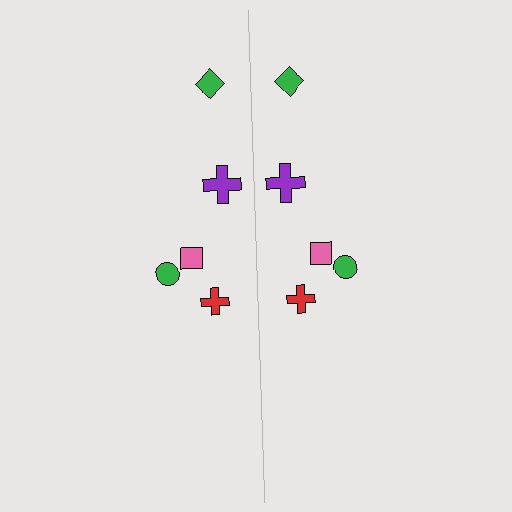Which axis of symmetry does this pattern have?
The pattern has a vertical axis of symmetry running through the center of the image.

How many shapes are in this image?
There are 10 shapes in this image.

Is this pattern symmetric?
Yes, this pattern has bilateral (reflection) symmetry.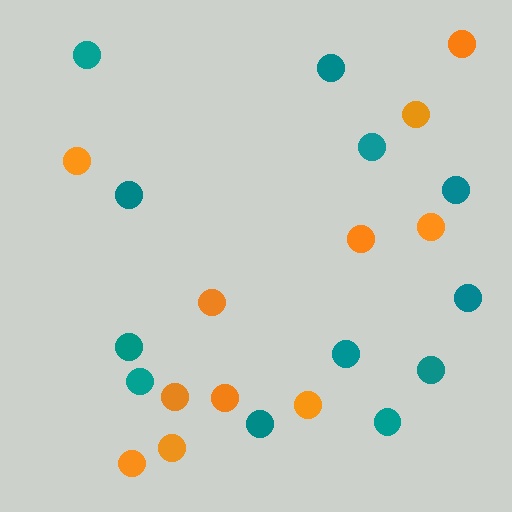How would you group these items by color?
There are 2 groups: one group of teal circles (12) and one group of orange circles (11).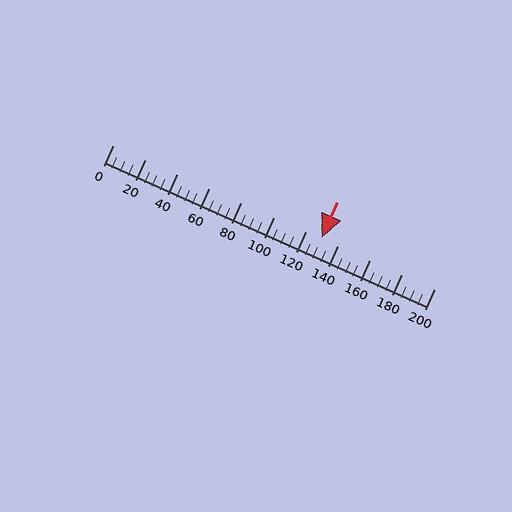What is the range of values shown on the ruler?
The ruler shows values from 0 to 200.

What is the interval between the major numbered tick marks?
The major tick marks are spaced 20 units apart.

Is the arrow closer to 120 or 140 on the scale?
The arrow is closer to 140.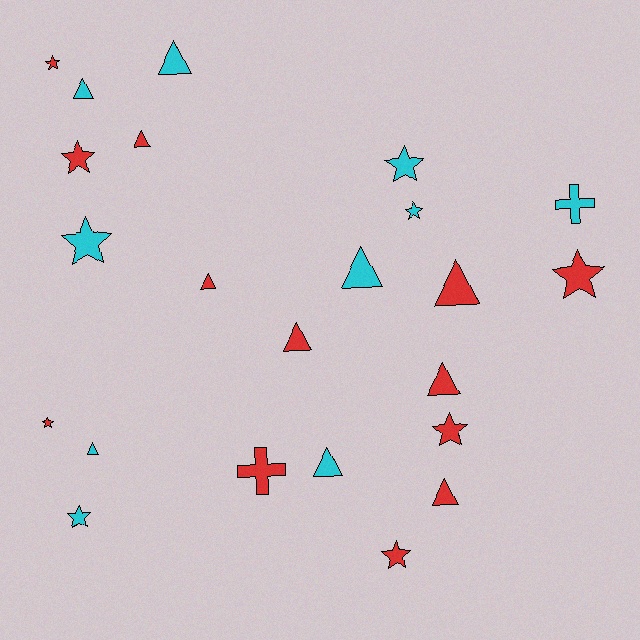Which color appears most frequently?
Red, with 13 objects.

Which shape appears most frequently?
Triangle, with 11 objects.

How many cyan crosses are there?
There is 1 cyan cross.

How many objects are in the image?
There are 23 objects.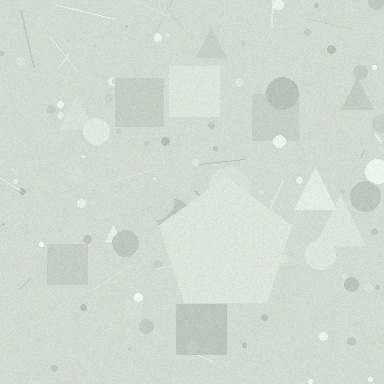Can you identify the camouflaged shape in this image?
The camouflaged shape is a pentagon.